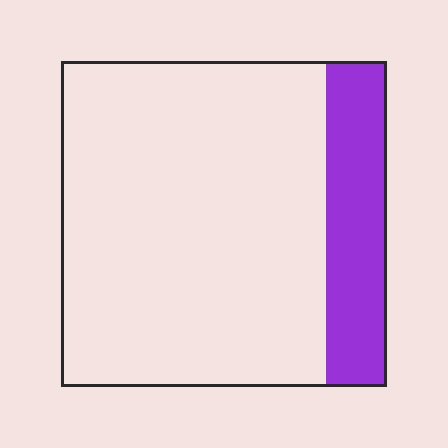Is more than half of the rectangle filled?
No.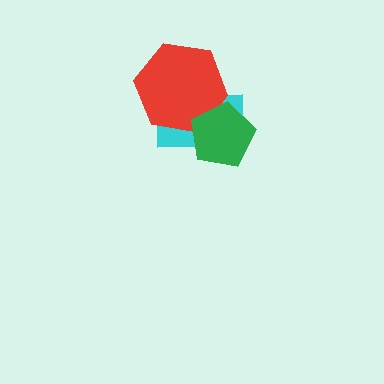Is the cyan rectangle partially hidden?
Yes, it is partially covered by another shape.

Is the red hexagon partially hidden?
Yes, it is partially covered by another shape.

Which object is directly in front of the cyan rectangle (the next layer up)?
The red hexagon is directly in front of the cyan rectangle.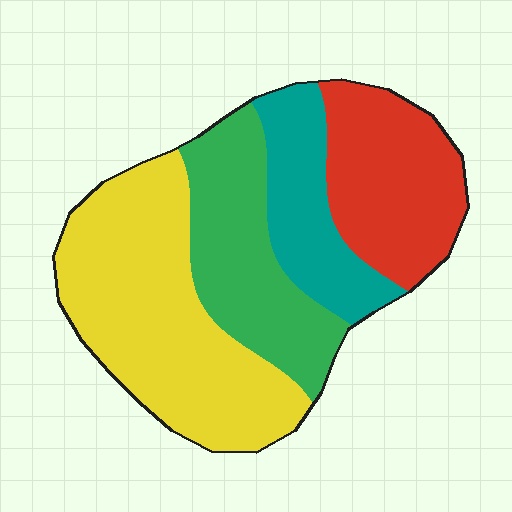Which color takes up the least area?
Teal, at roughly 15%.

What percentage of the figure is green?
Green covers around 25% of the figure.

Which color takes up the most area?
Yellow, at roughly 40%.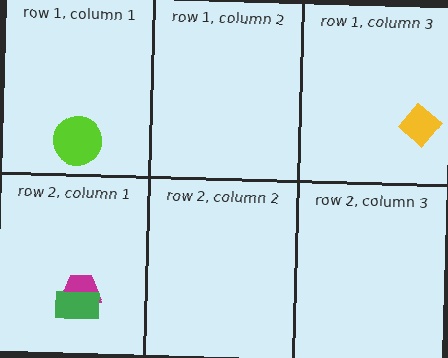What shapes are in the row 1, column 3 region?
The yellow diamond.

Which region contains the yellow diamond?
The row 1, column 3 region.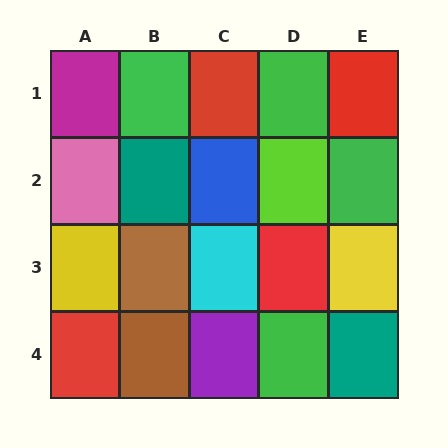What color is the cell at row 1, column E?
Red.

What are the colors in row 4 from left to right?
Red, brown, purple, green, teal.